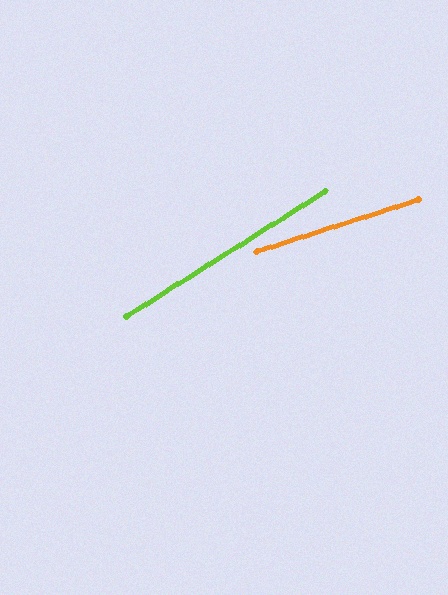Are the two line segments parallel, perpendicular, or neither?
Neither parallel nor perpendicular — they differ by about 14°.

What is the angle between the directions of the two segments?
Approximately 14 degrees.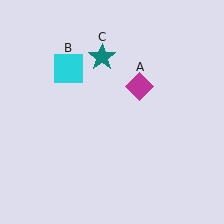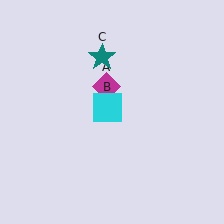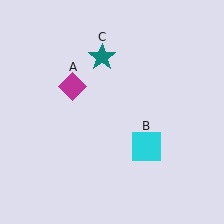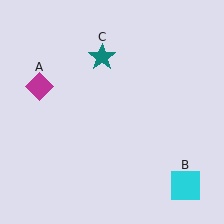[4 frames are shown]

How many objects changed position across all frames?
2 objects changed position: magenta diamond (object A), cyan square (object B).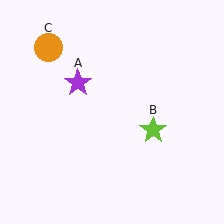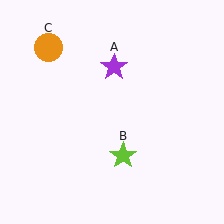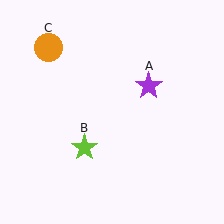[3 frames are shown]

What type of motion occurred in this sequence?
The purple star (object A), lime star (object B) rotated clockwise around the center of the scene.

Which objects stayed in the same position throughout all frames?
Orange circle (object C) remained stationary.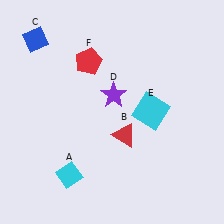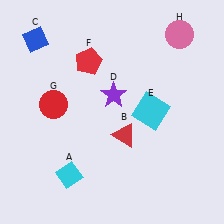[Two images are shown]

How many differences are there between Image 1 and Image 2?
There are 2 differences between the two images.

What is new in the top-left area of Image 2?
A red circle (G) was added in the top-left area of Image 2.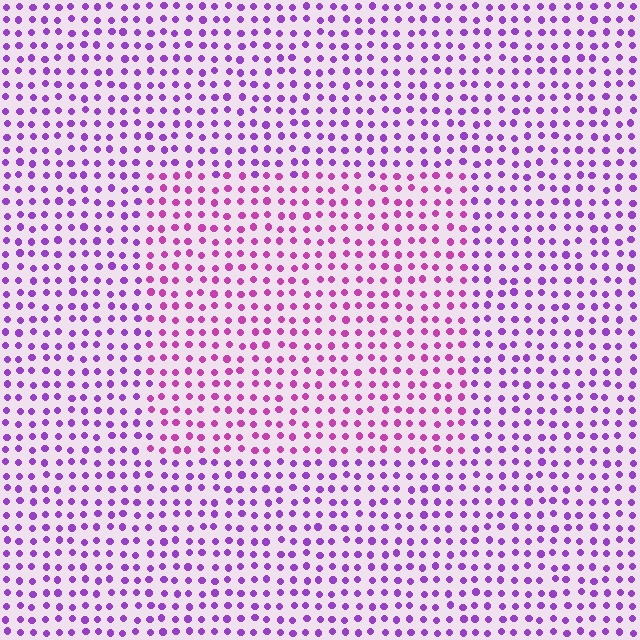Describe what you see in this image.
The image is filled with small purple elements in a uniform arrangement. A rectangle-shaped region is visible where the elements are tinted to a slightly different hue, forming a subtle color boundary.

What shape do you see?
I see a rectangle.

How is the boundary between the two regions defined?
The boundary is defined purely by a slight shift in hue (about 32 degrees). Spacing, size, and orientation are identical on both sides.